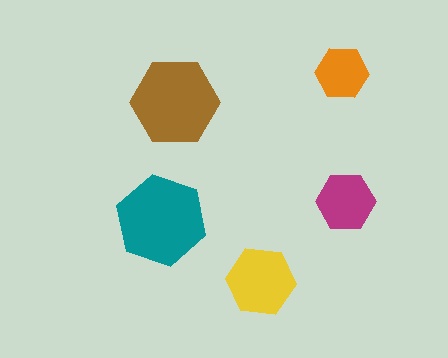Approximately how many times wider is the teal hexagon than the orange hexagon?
About 1.5 times wider.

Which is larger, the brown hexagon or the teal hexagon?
The teal one.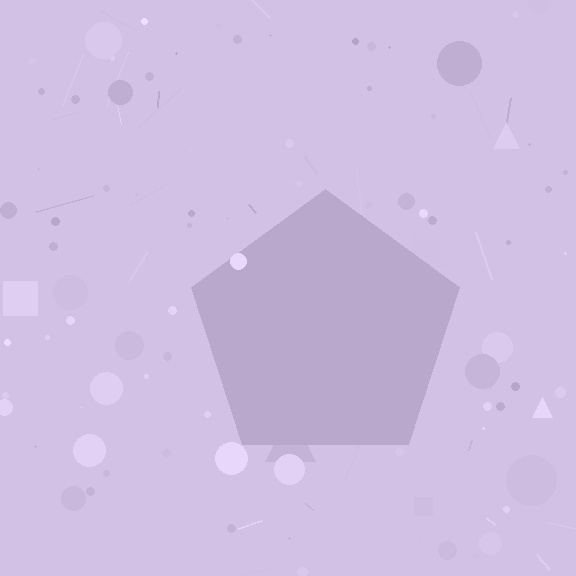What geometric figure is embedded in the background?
A pentagon is embedded in the background.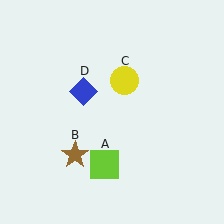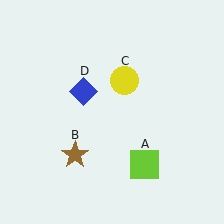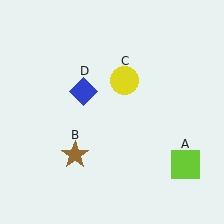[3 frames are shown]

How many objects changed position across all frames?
1 object changed position: lime square (object A).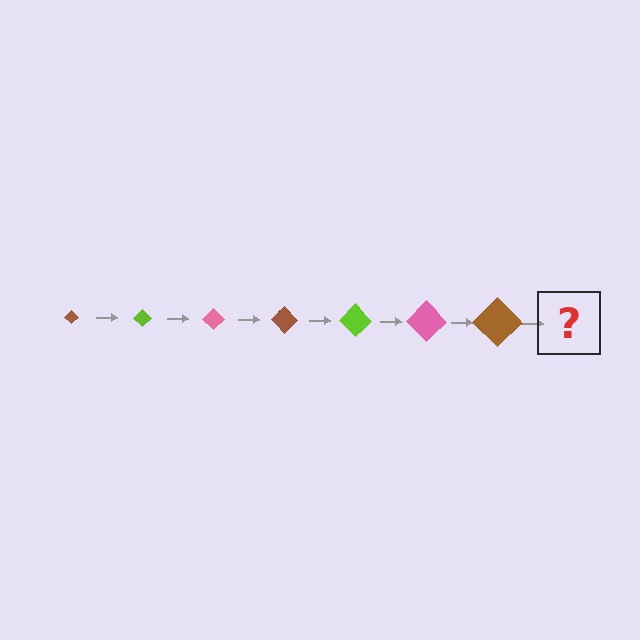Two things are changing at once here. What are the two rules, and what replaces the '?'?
The two rules are that the diamond grows larger each step and the color cycles through brown, lime, and pink. The '?' should be a lime diamond, larger than the previous one.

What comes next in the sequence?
The next element should be a lime diamond, larger than the previous one.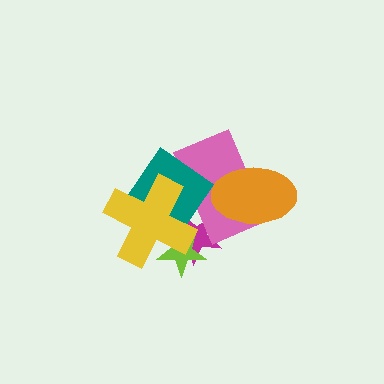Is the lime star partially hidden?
Yes, it is partially covered by another shape.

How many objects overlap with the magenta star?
4 objects overlap with the magenta star.